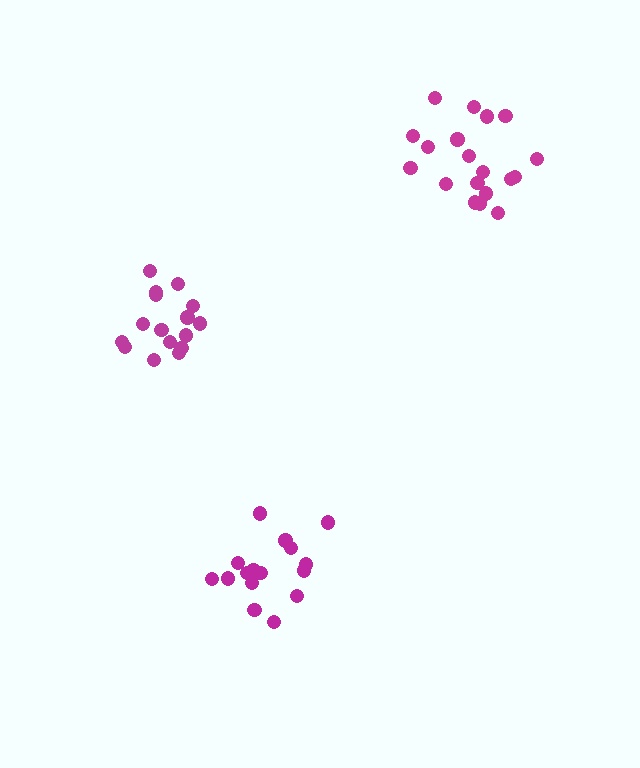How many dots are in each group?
Group 1: 16 dots, Group 2: 17 dots, Group 3: 19 dots (52 total).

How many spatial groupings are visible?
There are 3 spatial groupings.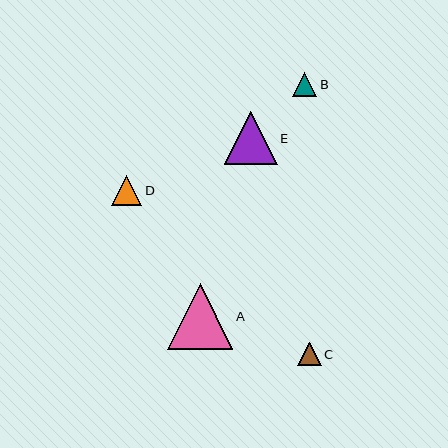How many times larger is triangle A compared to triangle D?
Triangle A is approximately 2.2 times the size of triangle D.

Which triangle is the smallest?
Triangle C is the smallest with a size of approximately 24 pixels.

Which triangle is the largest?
Triangle A is the largest with a size of approximately 66 pixels.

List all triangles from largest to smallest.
From largest to smallest: A, E, D, B, C.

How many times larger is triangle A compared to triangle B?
Triangle A is approximately 2.7 times the size of triangle B.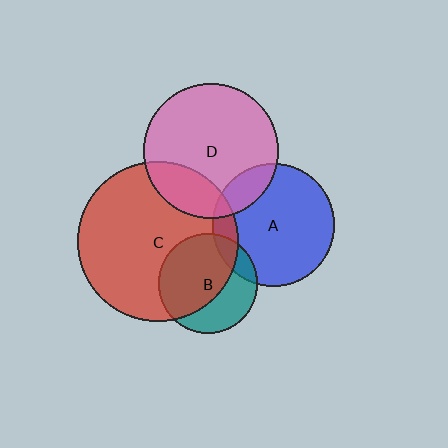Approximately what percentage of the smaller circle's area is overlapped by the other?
Approximately 60%.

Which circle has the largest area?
Circle C (red).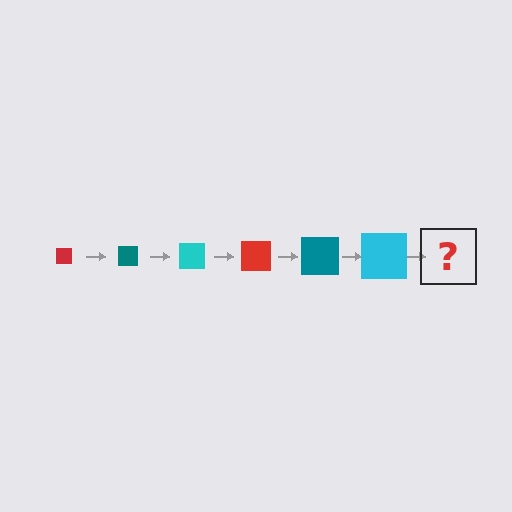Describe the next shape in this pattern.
It should be a red square, larger than the previous one.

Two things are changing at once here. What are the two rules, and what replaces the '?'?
The two rules are that the square grows larger each step and the color cycles through red, teal, and cyan. The '?' should be a red square, larger than the previous one.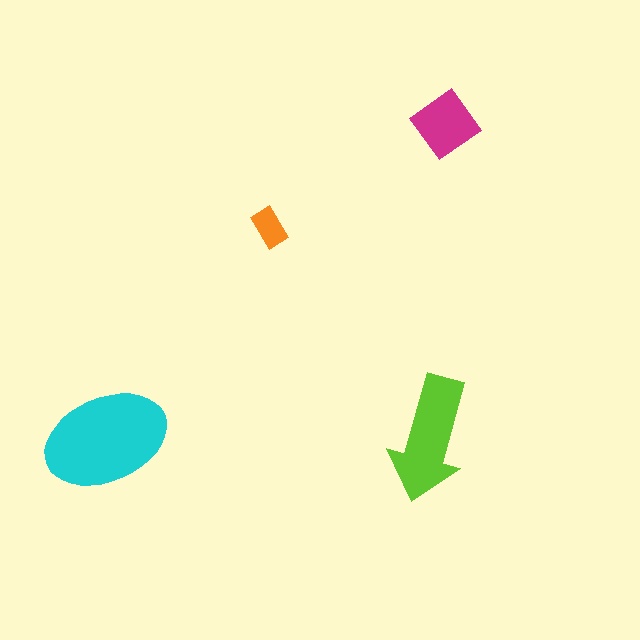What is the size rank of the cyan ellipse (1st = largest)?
1st.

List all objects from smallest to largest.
The orange rectangle, the magenta diamond, the lime arrow, the cyan ellipse.